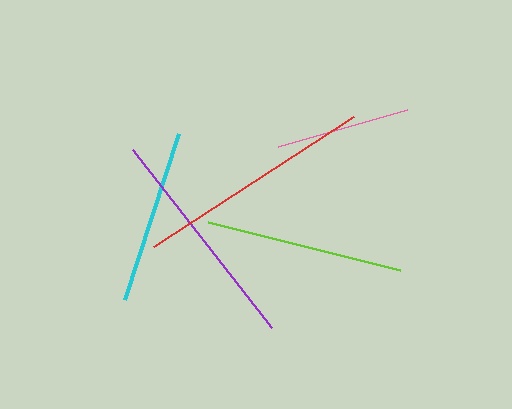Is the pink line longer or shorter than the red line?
The red line is longer than the pink line.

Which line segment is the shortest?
The pink line is the shortest at approximately 134 pixels.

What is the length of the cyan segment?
The cyan segment is approximately 174 pixels long.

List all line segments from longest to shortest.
From longest to shortest: red, purple, lime, cyan, pink.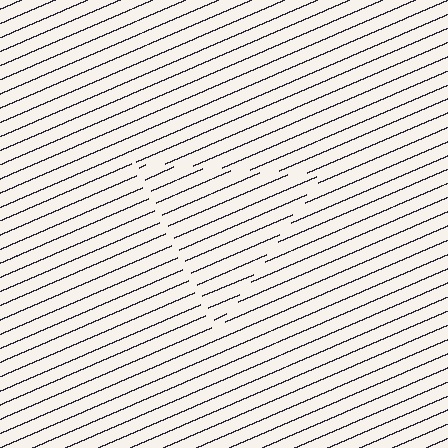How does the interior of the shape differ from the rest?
The interior of the shape contains the same grating, shifted by half a period — the contour is defined by the phase discontinuity where line-ends from the inner and outer gratings abut.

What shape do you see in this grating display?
An illusory triangle. The interior of the shape contains the same grating, shifted by half a period — the contour is defined by the phase discontinuity where line-ends from the inner and outer gratings abut.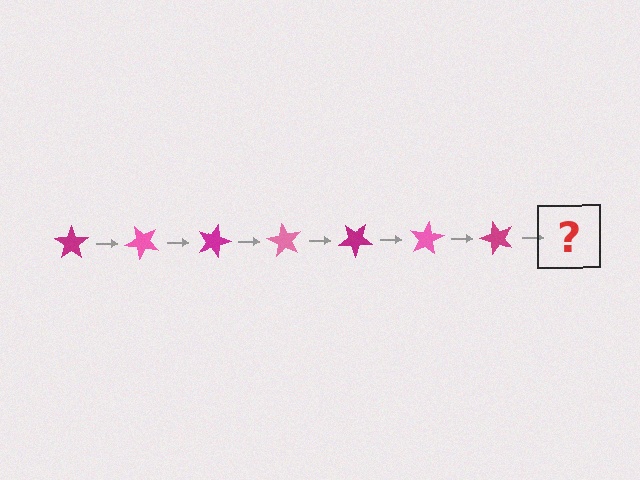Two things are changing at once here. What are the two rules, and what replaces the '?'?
The two rules are that it rotates 45 degrees each step and the color cycles through magenta and pink. The '?' should be a pink star, rotated 315 degrees from the start.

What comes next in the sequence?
The next element should be a pink star, rotated 315 degrees from the start.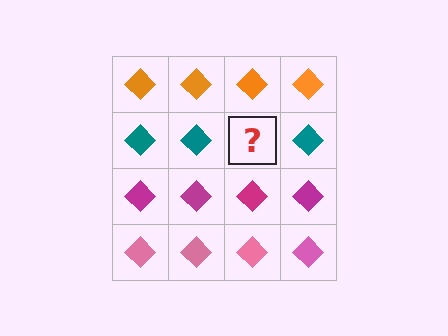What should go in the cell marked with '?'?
The missing cell should contain a teal diamond.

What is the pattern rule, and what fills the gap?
The rule is that each row has a consistent color. The gap should be filled with a teal diamond.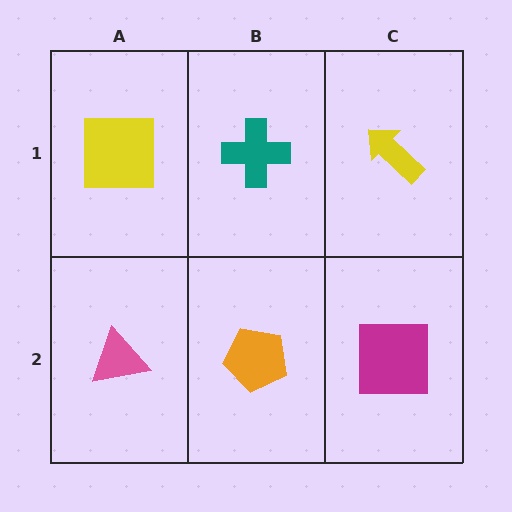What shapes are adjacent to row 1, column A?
A pink triangle (row 2, column A), a teal cross (row 1, column B).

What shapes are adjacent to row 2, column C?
A yellow arrow (row 1, column C), an orange pentagon (row 2, column B).